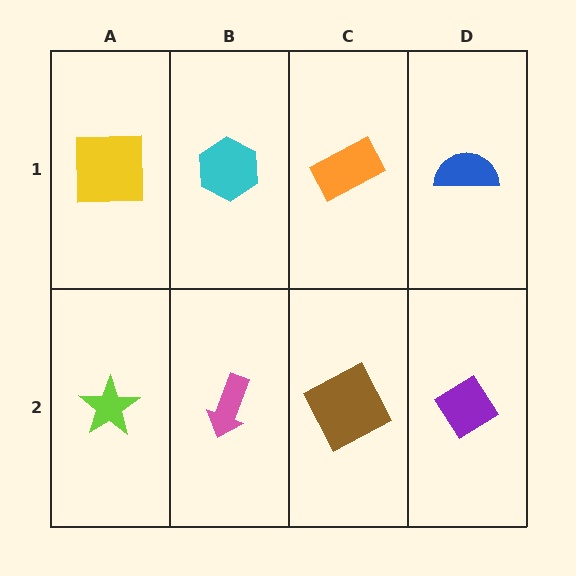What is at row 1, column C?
An orange rectangle.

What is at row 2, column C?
A brown square.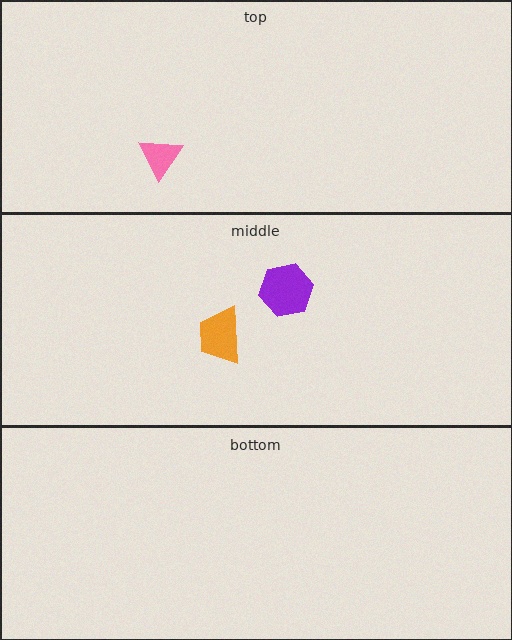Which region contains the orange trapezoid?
The middle region.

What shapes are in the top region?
The pink triangle.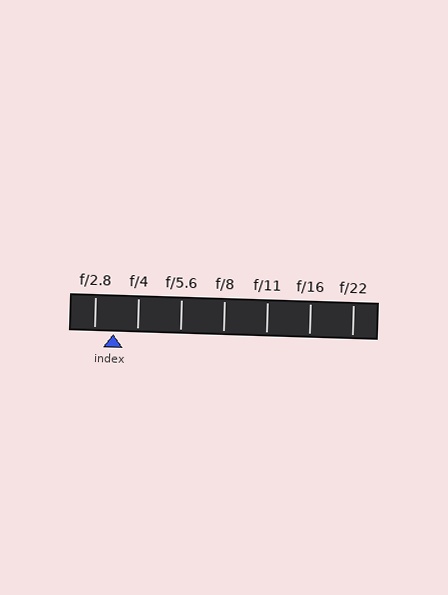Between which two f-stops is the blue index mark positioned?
The index mark is between f/2.8 and f/4.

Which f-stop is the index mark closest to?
The index mark is closest to f/2.8.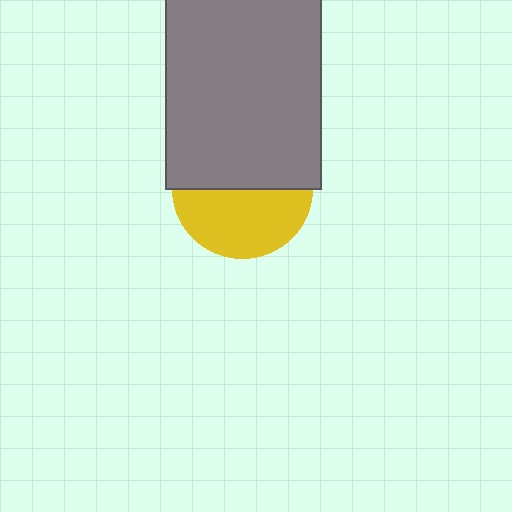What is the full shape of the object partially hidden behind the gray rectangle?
The partially hidden object is a yellow circle.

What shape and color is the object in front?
The object in front is a gray rectangle.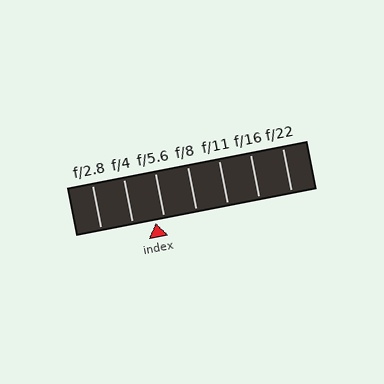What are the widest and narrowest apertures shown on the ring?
The widest aperture shown is f/2.8 and the narrowest is f/22.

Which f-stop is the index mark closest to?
The index mark is closest to f/5.6.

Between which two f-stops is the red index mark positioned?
The index mark is between f/4 and f/5.6.